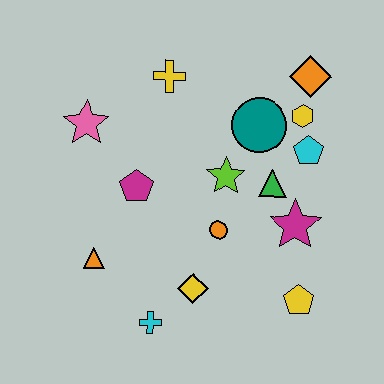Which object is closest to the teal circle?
The yellow hexagon is closest to the teal circle.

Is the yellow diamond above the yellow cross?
No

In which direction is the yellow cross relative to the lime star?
The yellow cross is above the lime star.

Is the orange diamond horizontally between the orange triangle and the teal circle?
No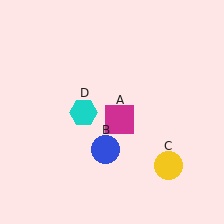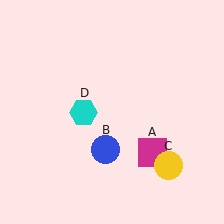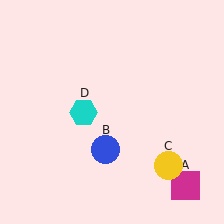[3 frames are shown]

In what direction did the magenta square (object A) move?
The magenta square (object A) moved down and to the right.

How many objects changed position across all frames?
1 object changed position: magenta square (object A).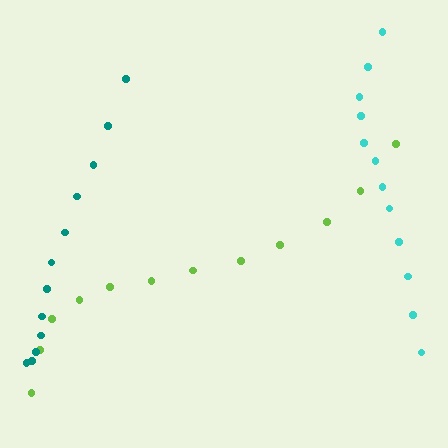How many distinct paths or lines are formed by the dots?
There are 3 distinct paths.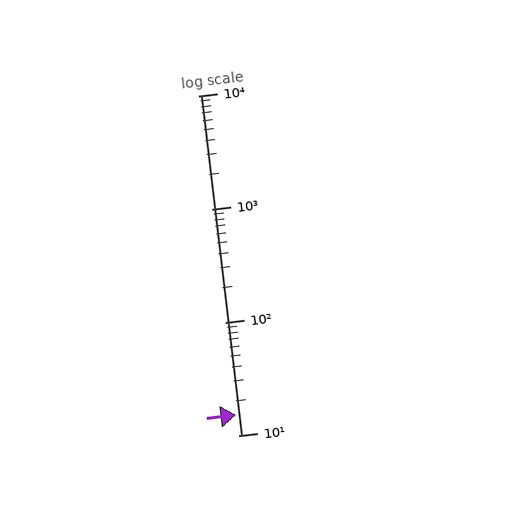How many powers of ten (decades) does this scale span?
The scale spans 3 decades, from 10 to 10000.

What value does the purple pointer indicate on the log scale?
The pointer indicates approximately 15.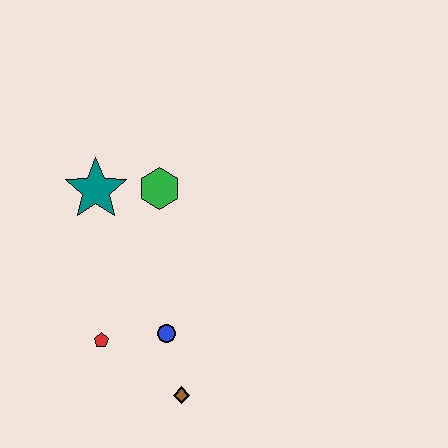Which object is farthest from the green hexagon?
The brown diamond is farthest from the green hexagon.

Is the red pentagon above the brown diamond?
Yes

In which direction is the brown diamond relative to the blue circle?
The brown diamond is below the blue circle.